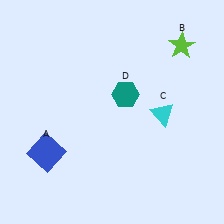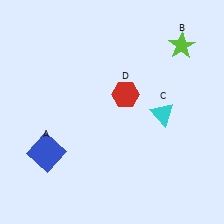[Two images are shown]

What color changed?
The hexagon (D) changed from teal in Image 1 to red in Image 2.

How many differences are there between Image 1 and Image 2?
There is 1 difference between the two images.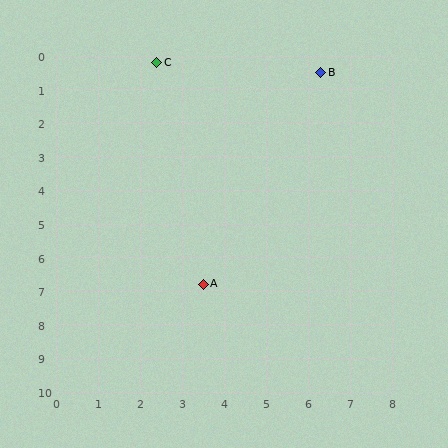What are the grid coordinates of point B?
Point B is at approximately (6.3, 0.5).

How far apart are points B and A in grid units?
Points B and A are about 6.9 grid units apart.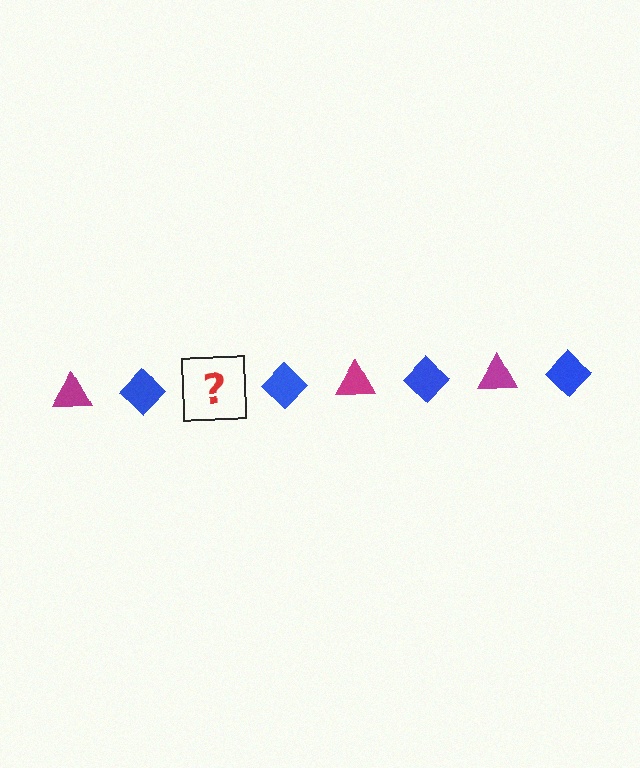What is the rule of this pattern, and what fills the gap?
The rule is that the pattern alternates between magenta triangle and blue diamond. The gap should be filled with a magenta triangle.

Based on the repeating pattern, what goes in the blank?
The blank should be a magenta triangle.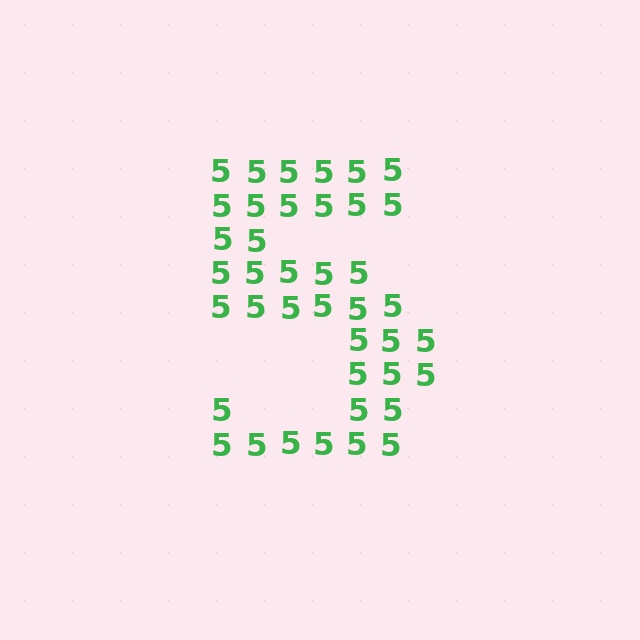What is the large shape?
The large shape is the digit 5.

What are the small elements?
The small elements are digit 5's.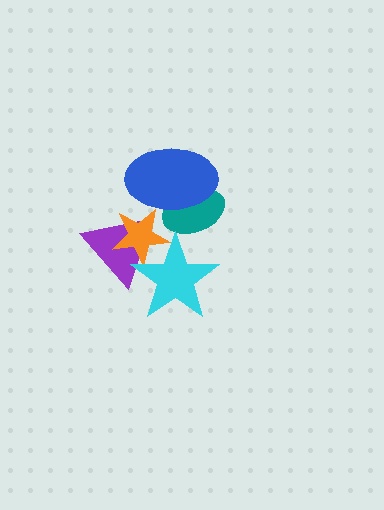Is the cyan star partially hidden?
No, no other shape covers it.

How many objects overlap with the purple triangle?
2 objects overlap with the purple triangle.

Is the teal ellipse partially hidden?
Yes, it is partially covered by another shape.